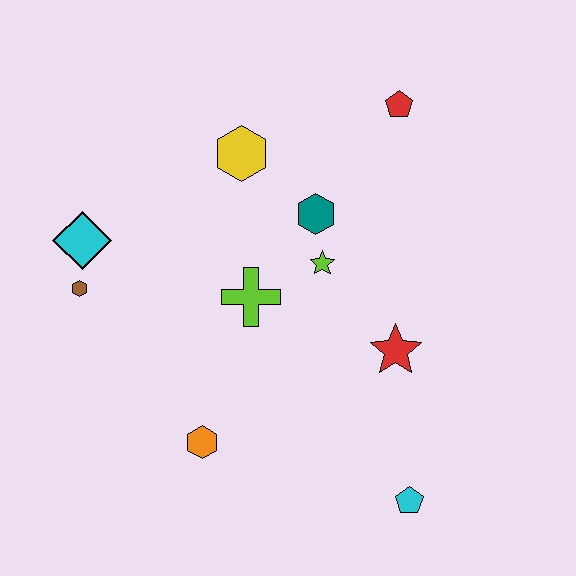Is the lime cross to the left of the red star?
Yes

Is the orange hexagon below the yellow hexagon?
Yes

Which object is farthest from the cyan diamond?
The cyan pentagon is farthest from the cyan diamond.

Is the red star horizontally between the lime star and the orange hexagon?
No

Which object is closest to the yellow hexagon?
The teal hexagon is closest to the yellow hexagon.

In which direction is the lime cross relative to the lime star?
The lime cross is to the left of the lime star.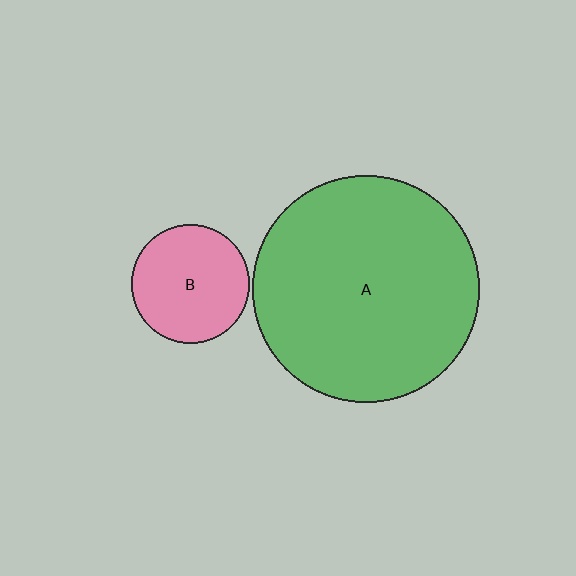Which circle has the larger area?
Circle A (green).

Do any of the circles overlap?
No, none of the circles overlap.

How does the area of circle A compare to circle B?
Approximately 3.7 times.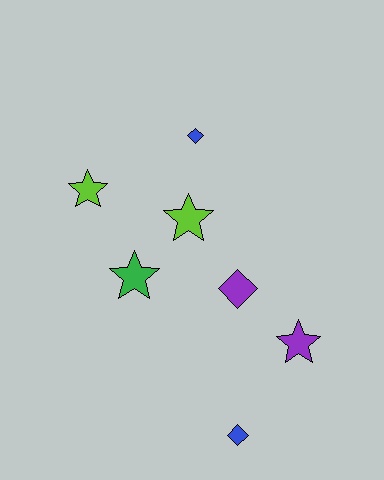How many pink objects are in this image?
There are no pink objects.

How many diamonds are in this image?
There are 3 diamonds.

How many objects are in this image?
There are 7 objects.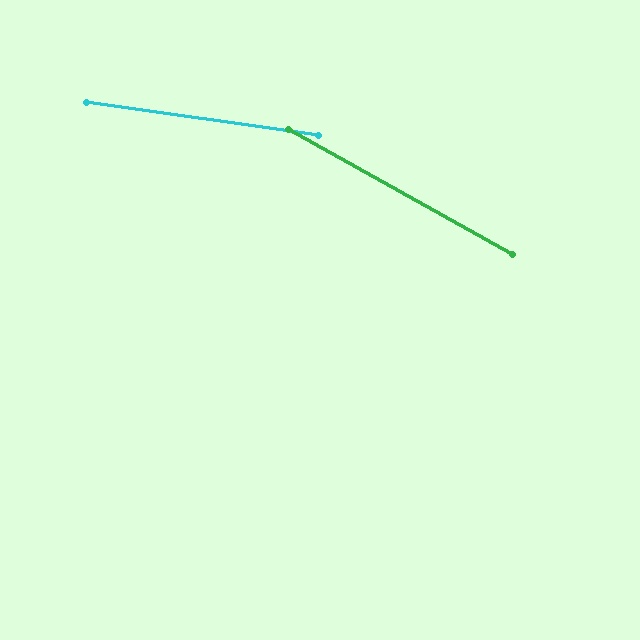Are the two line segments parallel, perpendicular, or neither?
Neither parallel nor perpendicular — they differ by about 21°.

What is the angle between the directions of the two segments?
Approximately 21 degrees.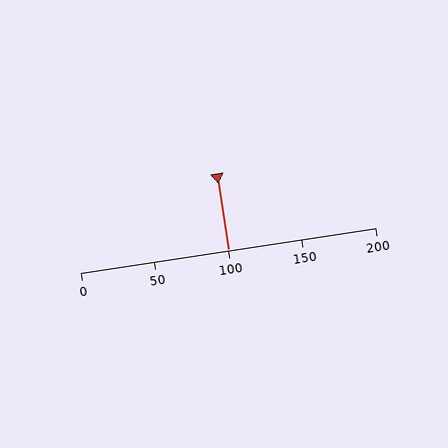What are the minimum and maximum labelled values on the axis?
The axis runs from 0 to 200.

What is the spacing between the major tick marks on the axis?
The major ticks are spaced 50 apart.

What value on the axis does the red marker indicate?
The marker indicates approximately 100.